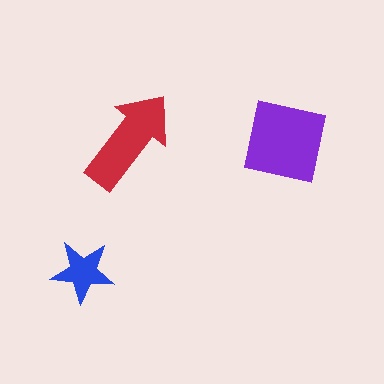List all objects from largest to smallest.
The purple square, the red arrow, the blue star.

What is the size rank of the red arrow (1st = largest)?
2nd.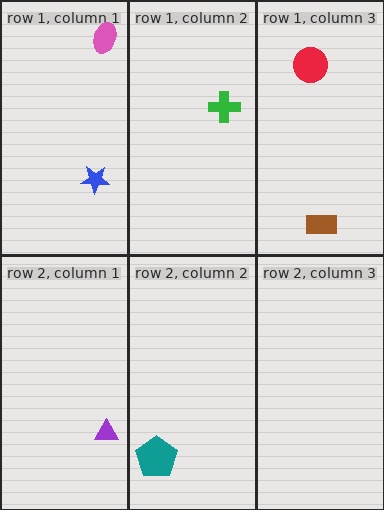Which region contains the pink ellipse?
The row 1, column 1 region.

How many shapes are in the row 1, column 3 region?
2.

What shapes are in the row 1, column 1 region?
The pink ellipse, the blue star.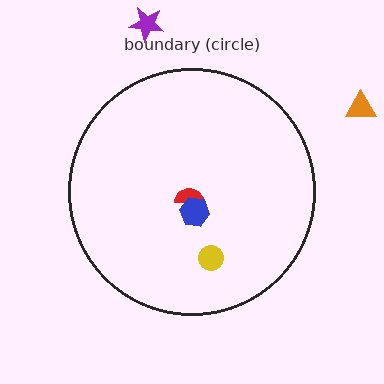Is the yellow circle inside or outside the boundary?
Inside.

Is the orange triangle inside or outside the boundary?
Outside.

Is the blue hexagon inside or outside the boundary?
Inside.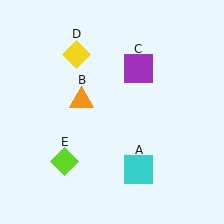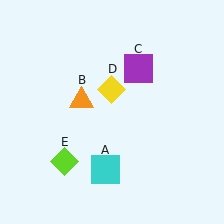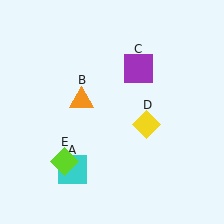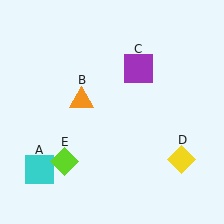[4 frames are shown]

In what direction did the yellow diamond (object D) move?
The yellow diamond (object D) moved down and to the right.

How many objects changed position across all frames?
2 objects changed position: cyan square (object A), yellow diamond (object D).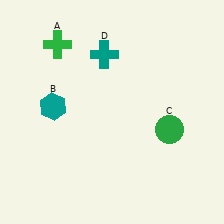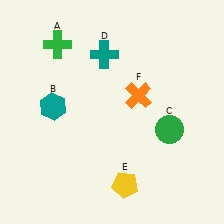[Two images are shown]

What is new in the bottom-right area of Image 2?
A yellow pentagon (E) was added in the bottom-right area of Image 2.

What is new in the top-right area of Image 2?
An orange cross (F) was added in the top-right area of Image 2.